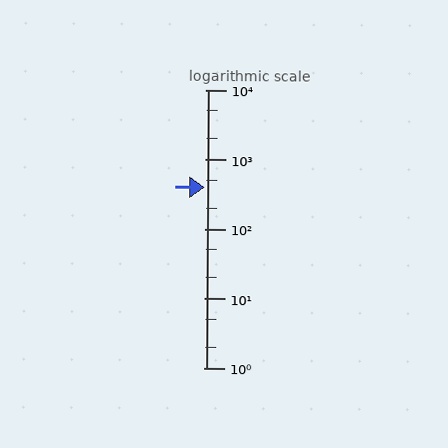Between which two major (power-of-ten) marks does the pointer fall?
The pointer is between 100 and 1000.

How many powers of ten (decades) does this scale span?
The scale spans 4 decades, from 1 to 10000.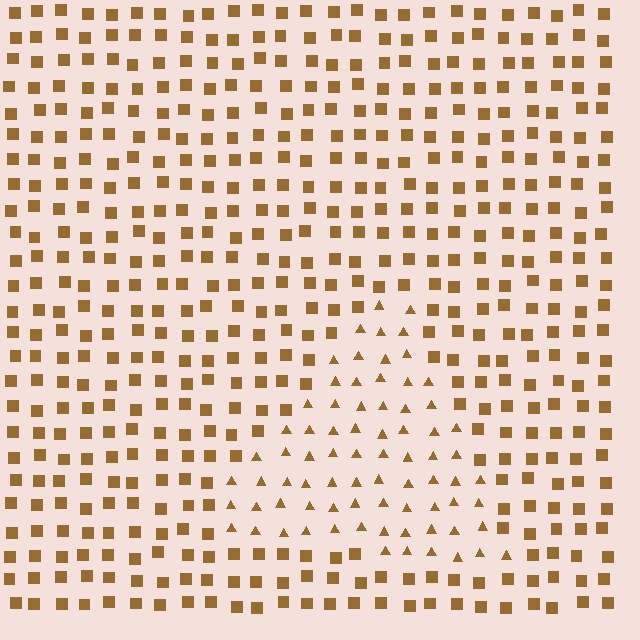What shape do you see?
I see a triangle.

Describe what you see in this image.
The image is filled with small brown elements arranged in a uniform grid. A triangle-shaped region contains triangles, while the surrounding area contains squares. The boundary is defined purely by the change in element shape.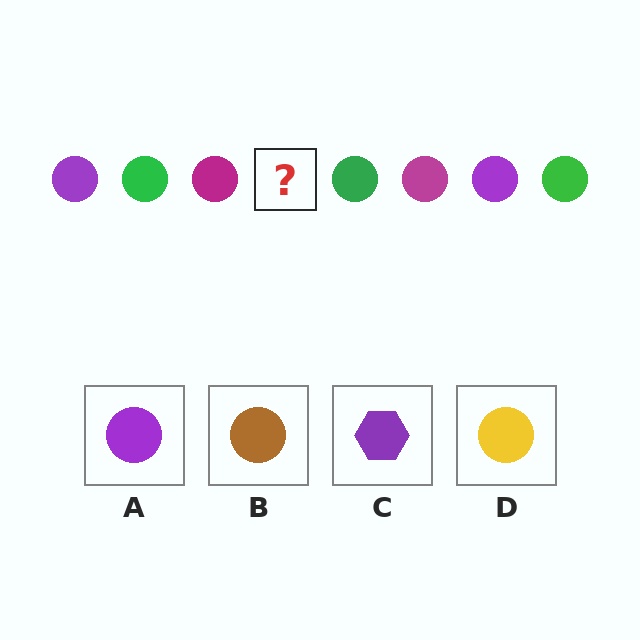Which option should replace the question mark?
Option A.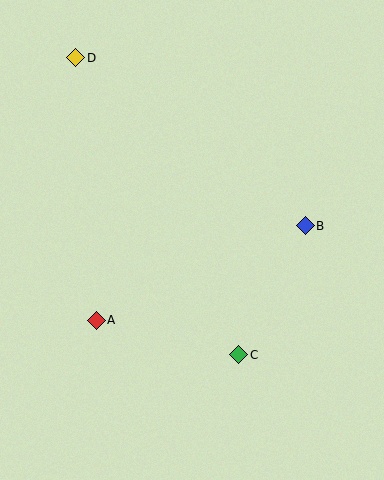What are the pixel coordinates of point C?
Point C is at (239, 355).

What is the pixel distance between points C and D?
The distance between C and D is 339 pixels.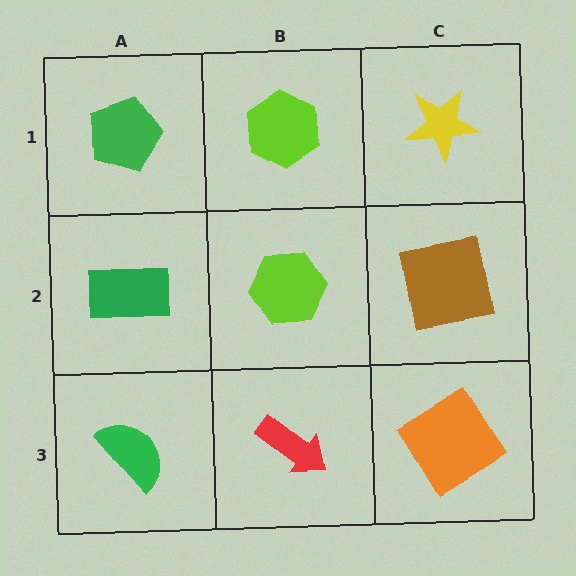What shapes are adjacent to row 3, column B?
A lime hexagon (row 2, column B), a green semicircle (row 3, column A), an orange diamond (row 3, column C).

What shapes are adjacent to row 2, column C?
A yellow star (row 1, column C), an orange diamond (row 3, column C), a lime hexagon (row 2, column B).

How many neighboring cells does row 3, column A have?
2.